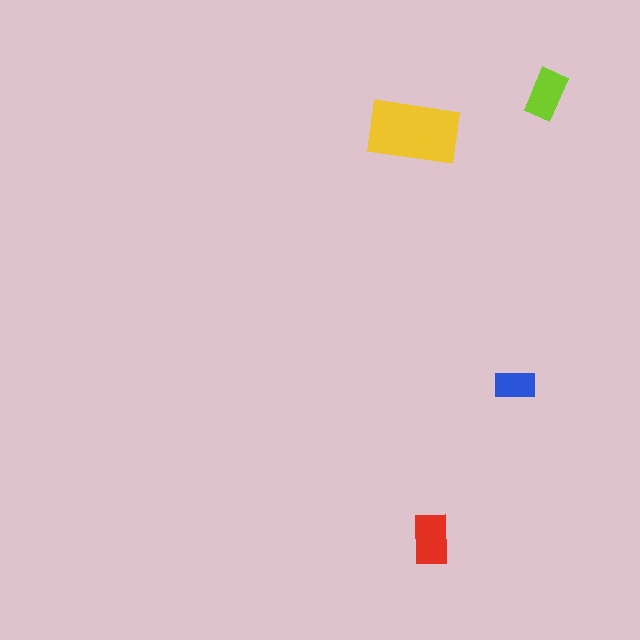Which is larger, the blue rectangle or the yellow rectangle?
The yellow one.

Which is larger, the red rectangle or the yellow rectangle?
The yellow one.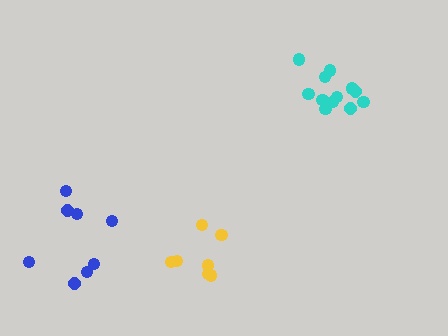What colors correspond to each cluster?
The clusters are colored: cyan, yellow, blue.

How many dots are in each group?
Group 1: 12 dots, Group 2: 7 dots, Group 3: 8 dots (27 total).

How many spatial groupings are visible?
There are 3 spatial groupings.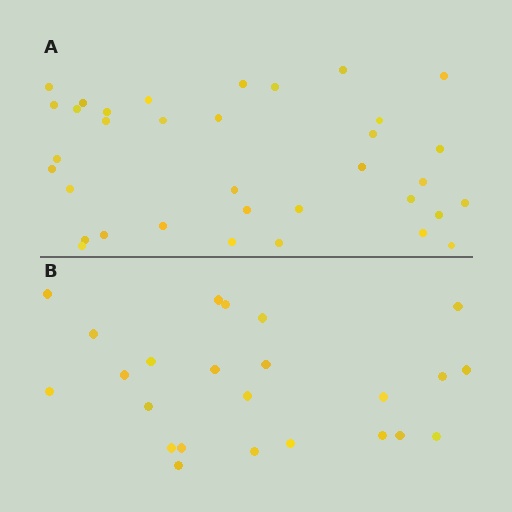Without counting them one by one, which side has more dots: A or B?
Region A (the top region) has more dots.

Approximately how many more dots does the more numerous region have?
Region A has roughly 12 or so more dots than region B.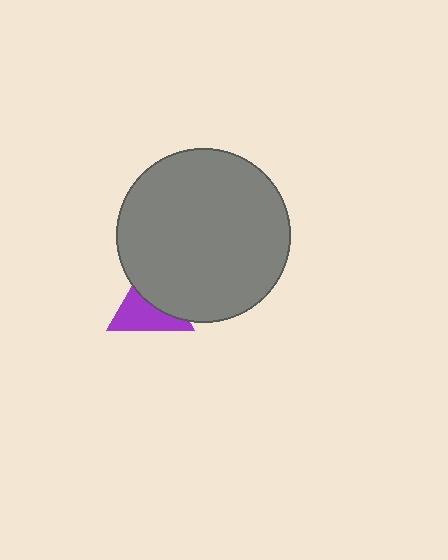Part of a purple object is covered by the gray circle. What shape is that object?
It is a triangle.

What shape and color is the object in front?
The object in front is a gray circle.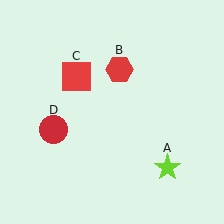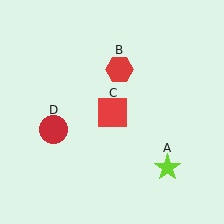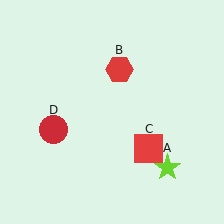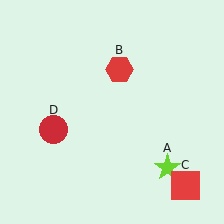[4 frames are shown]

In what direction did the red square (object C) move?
The red square (object C) moved down and to the right.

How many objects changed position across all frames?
1 object changed position: red square (object C).